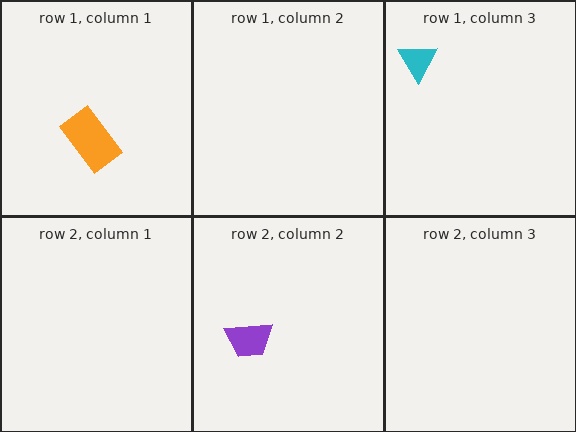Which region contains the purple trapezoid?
The row 2, column 2 region.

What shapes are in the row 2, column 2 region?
The purple trapezoid.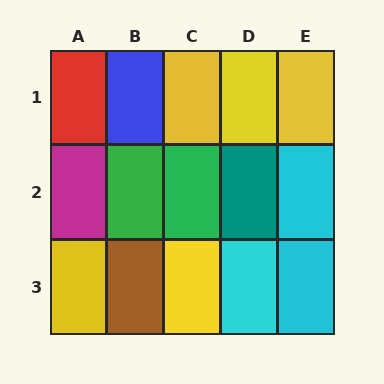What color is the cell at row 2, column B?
Green.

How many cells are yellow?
5 cells are yellow.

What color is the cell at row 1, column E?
Yellow.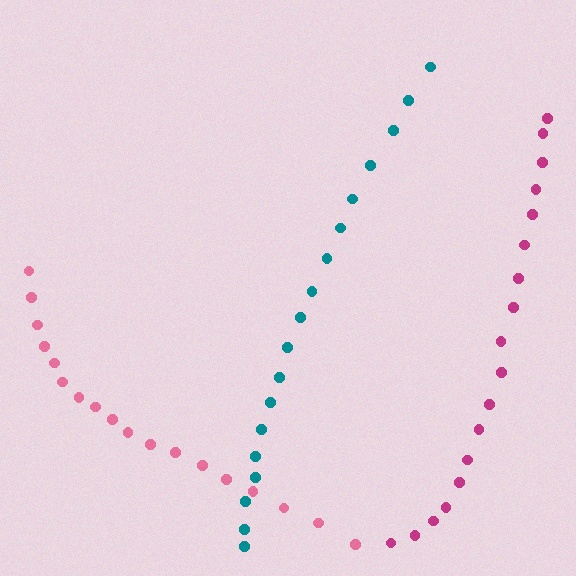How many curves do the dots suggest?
There are 3 distinct paths.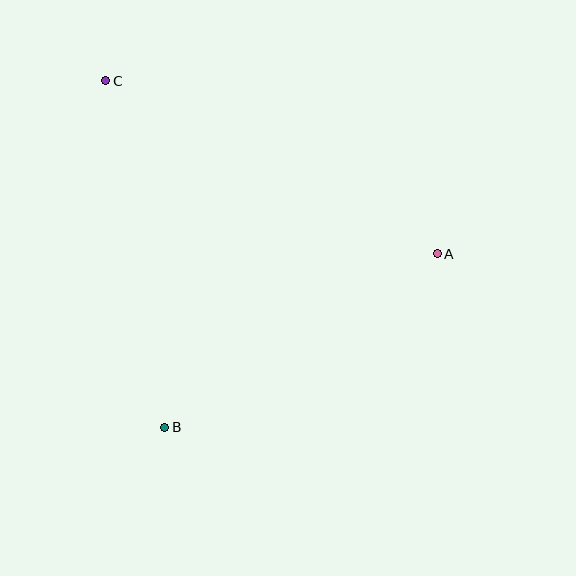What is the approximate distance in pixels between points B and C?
The distance between B and C is approximately 352 pixels.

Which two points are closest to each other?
Points A and B are closest to each other.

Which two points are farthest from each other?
Points A and C are farthest from each other.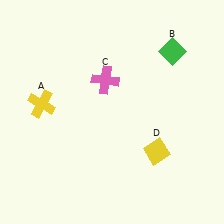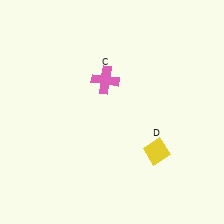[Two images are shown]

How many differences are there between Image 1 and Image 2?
There are 2 differences between the two images.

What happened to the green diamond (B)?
The green diamond (B) was removed in Image 2. It was in the top-right area of Image 1.